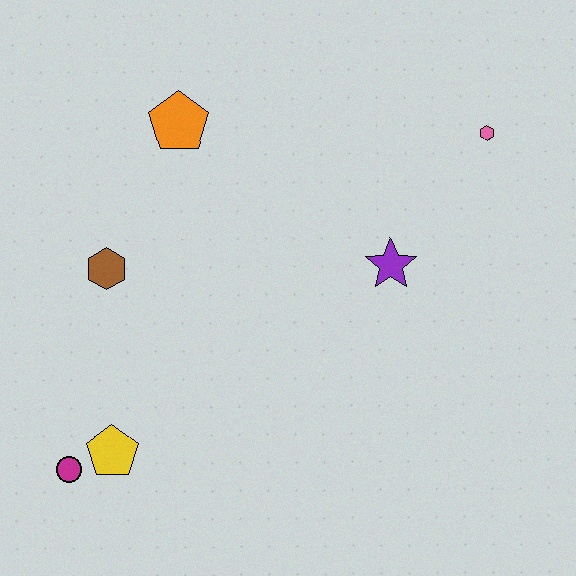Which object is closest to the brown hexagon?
The orange pentagon is closest to the brown hexagon.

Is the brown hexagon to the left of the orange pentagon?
Yes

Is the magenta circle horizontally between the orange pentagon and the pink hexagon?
No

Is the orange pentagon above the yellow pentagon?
Yes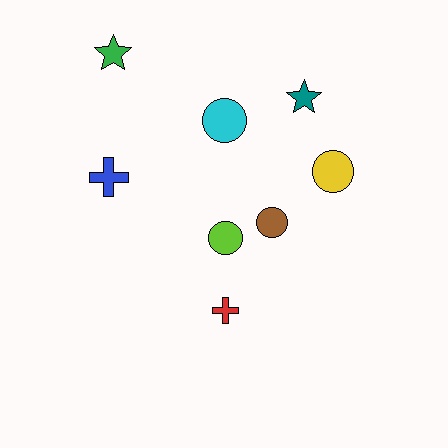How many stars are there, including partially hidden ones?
There are 2 stars.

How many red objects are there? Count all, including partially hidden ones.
There is 1 red object.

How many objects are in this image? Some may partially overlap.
There are 8 objects.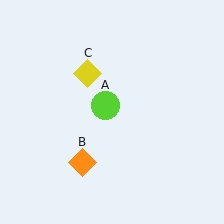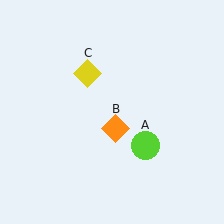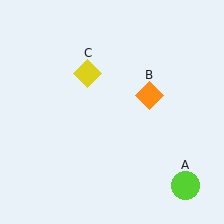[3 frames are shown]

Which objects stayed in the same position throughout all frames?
Yellow diamond (object C) remained stationary.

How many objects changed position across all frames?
2 objects changed position: lime circle (object A), orange diamond (object B).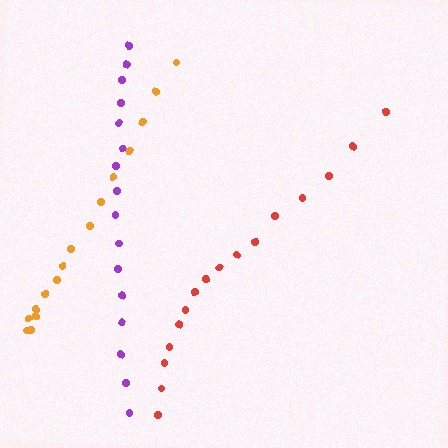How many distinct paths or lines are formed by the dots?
There are 3 distinct paths.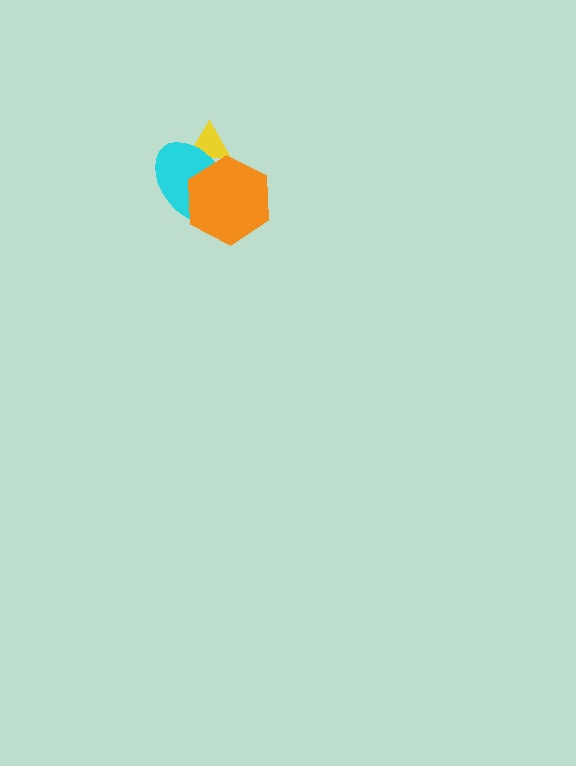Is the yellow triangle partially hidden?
Yes, it is partially covered by another shape.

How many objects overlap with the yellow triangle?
2 objects overlap with the yellow triangle.